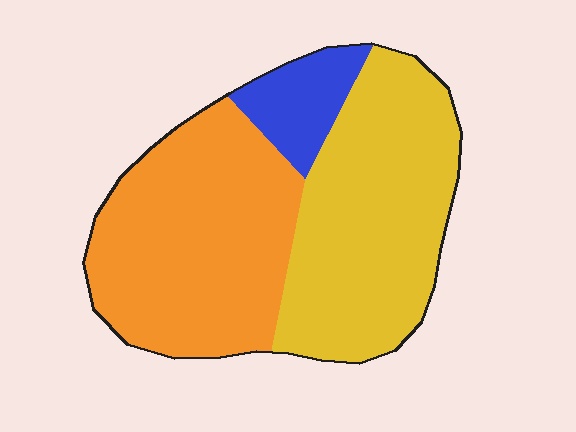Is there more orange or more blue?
Orange.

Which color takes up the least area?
Blue, at roughly 10%.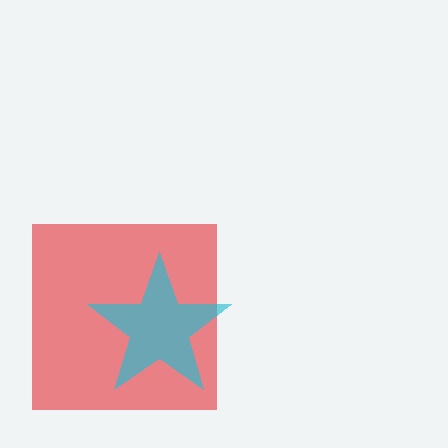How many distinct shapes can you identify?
There are 2 distinct shapes: a red square, a cyan star.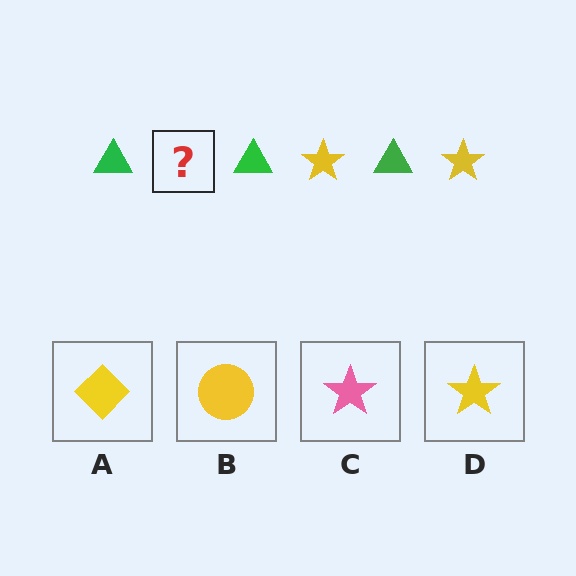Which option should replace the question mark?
Option D.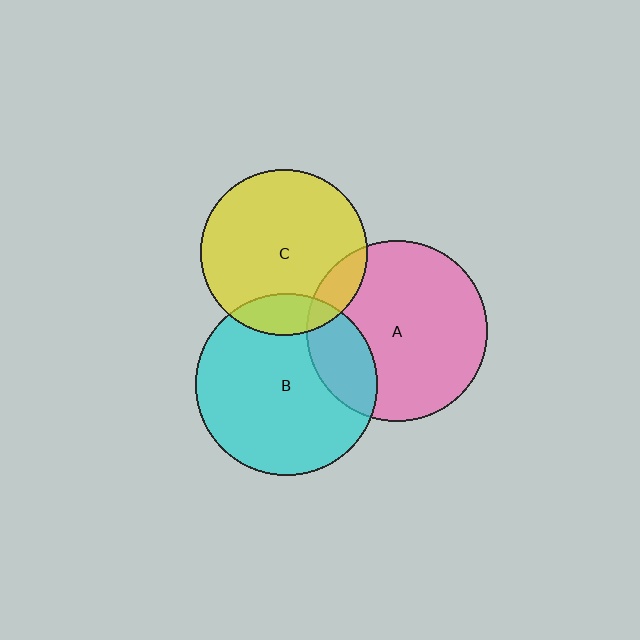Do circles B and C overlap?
Yes.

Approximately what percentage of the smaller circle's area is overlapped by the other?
Approximately 15%.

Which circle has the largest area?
Circle B (cyan).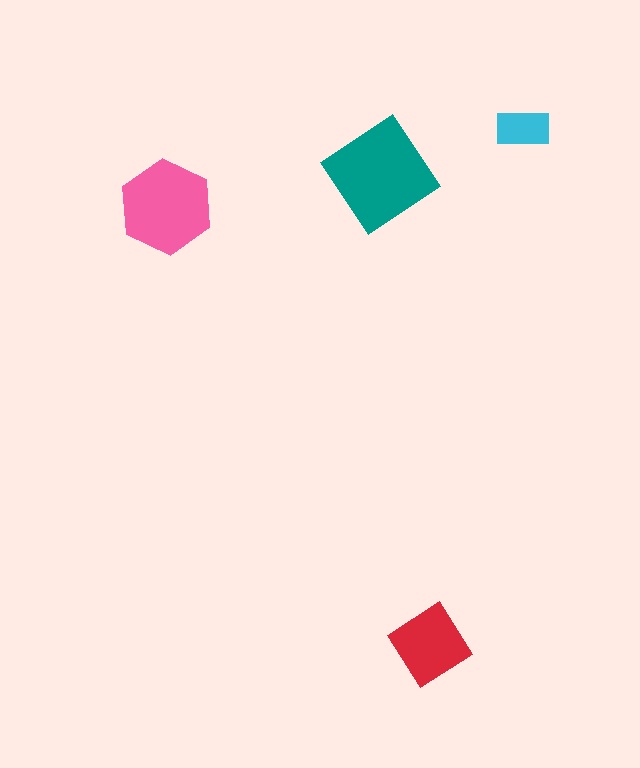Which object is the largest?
The teal diamond.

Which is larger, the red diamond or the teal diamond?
The teal diamond.